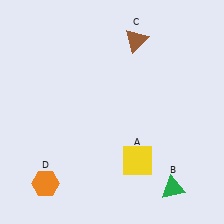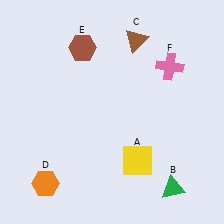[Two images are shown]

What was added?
A brown hexagon (E), a pink cross (F) were added in Image 2.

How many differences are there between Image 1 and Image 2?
There are 2 differences between the two images.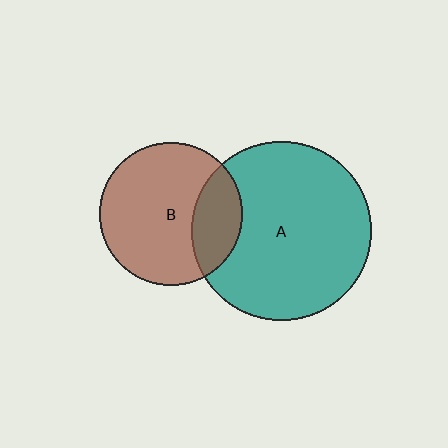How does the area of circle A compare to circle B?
Approximately 1.6 times.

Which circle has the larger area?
Circle A (teal).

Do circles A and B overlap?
Yes.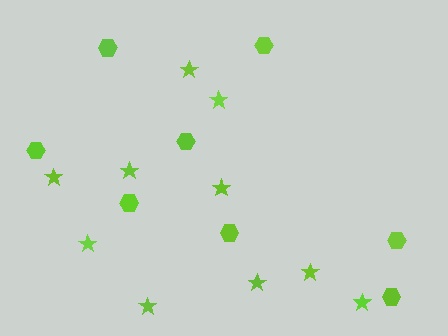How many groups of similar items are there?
There are 2 groups: one group of stars (10) and one group of hexagons (8).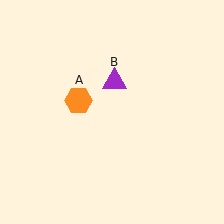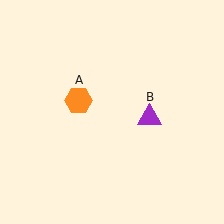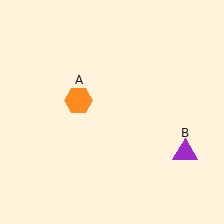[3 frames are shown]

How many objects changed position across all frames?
1 object changed position: purple triangle (object B).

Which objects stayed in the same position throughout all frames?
Orange hexagon (object A) remained stationary.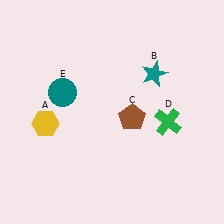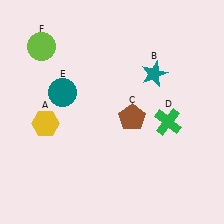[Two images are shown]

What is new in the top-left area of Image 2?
A lime circle (F) was added in the top-left area of Image 2.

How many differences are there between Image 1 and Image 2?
There is 1 difference between the two images.